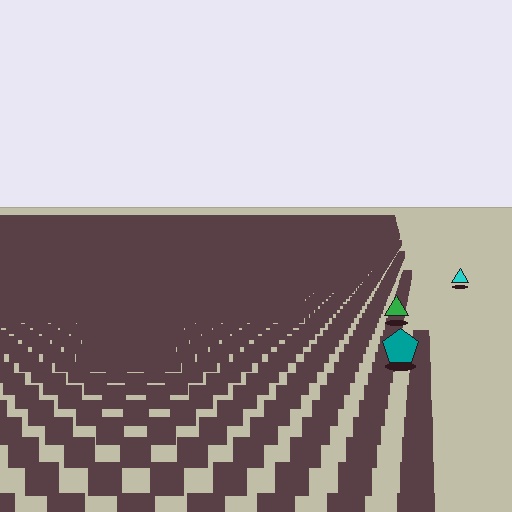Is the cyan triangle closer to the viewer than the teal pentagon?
No. The teal pentagon is closer — you can tell from the texture gradient: the ground texture is coarser near it.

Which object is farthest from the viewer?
The cyan triangle is farthest from the viewer. It appears smaller and the ground texture around it is denser.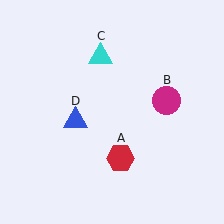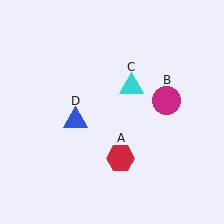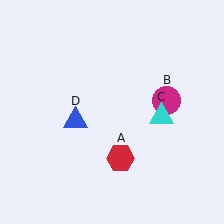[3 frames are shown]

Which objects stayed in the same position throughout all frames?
Red hexagon (object A) and magenta circle (object B) and blue triangle (object D) remained stationary.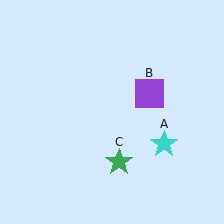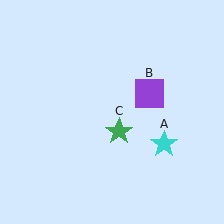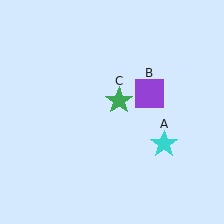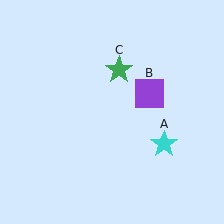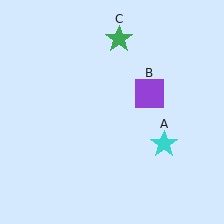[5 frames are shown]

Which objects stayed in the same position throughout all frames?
Cyan star (object A) and purple square (object B) remained stationary.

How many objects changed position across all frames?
1 object changed position: green star (object C).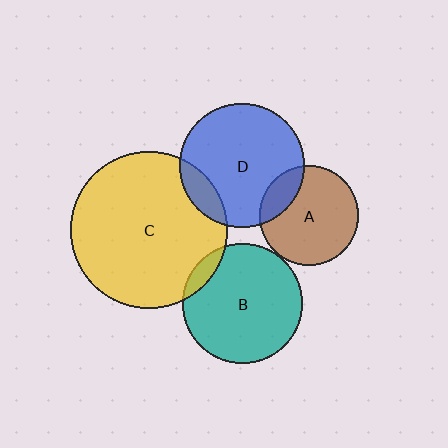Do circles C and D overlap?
Yes.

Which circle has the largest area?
Circle C (yellow).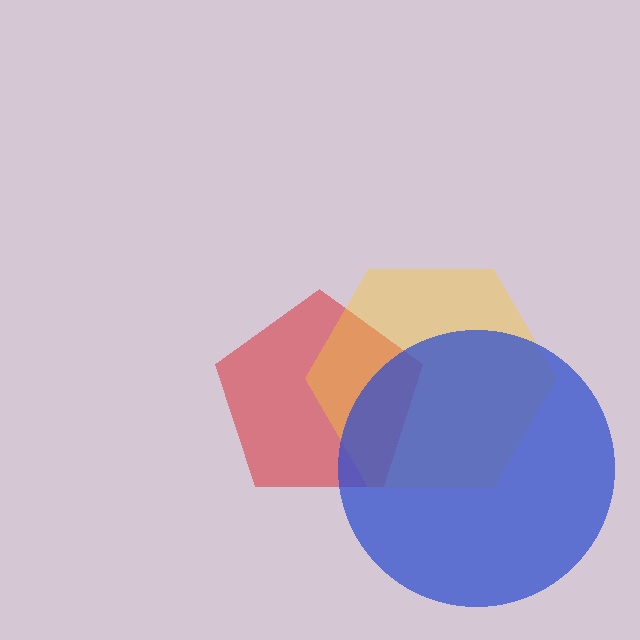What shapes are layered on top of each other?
The layered shapes are: a red pentagon, a yellow hexagon, a blue circle.